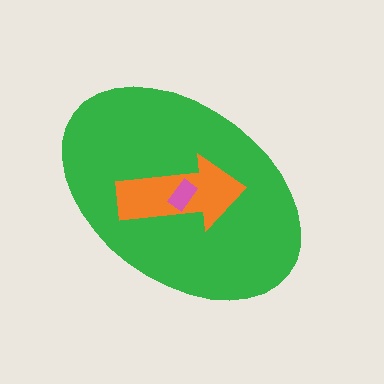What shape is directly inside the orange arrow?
The pink rectangle.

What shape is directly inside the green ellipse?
The orange arrow.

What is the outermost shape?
The green ellipse.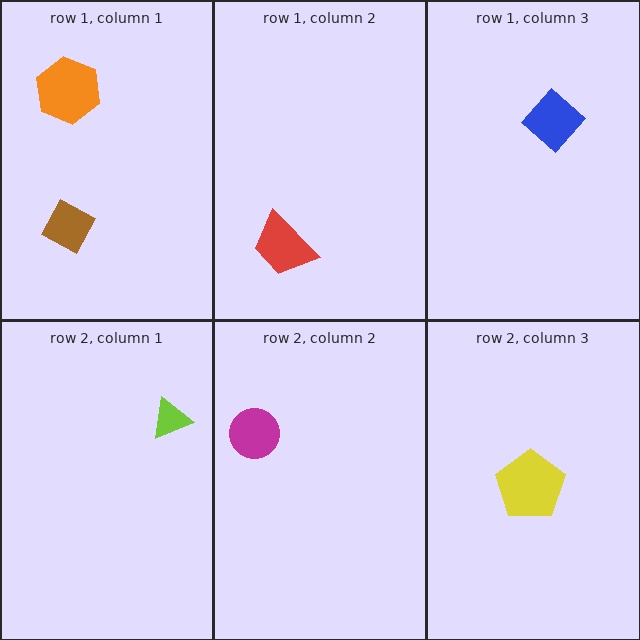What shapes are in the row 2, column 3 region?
The yellow pentagon.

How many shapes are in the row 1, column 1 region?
2.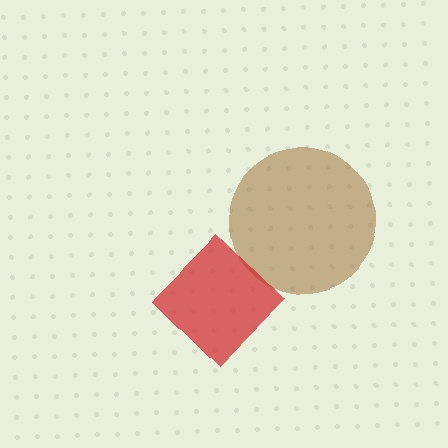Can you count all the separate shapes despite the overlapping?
Yes, there are 2 separate shapes.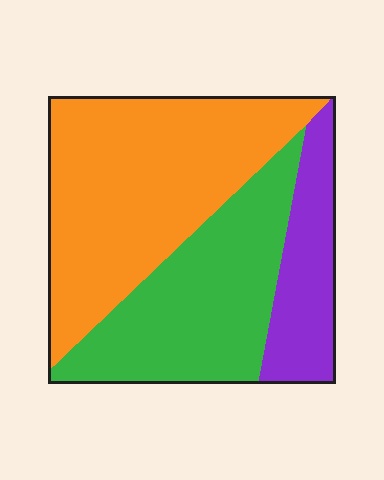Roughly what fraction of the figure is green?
Green takes up about one third (1/3) of the figure.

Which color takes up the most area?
Orange, at roughly 50%.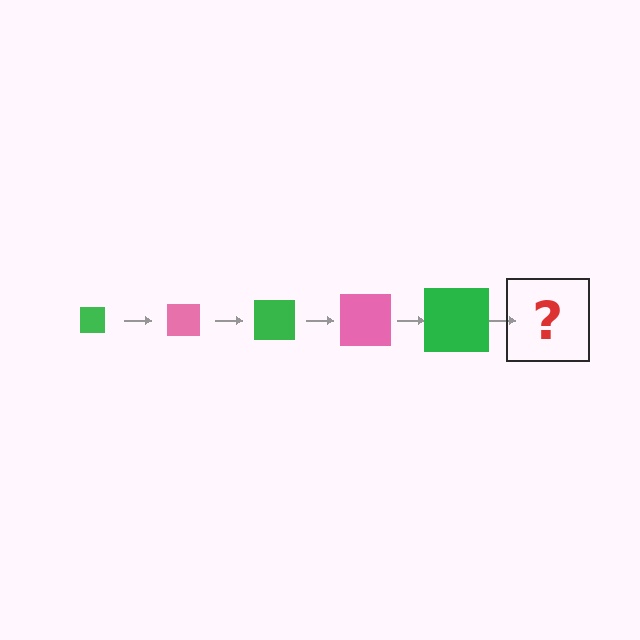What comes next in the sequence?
The next element should be a pink square, larger than the previous one.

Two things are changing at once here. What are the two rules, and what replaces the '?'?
The two rules are that the square grows larger each step and the color cycles through green and pink. The '?' should be a pink square, larger than the previous one.